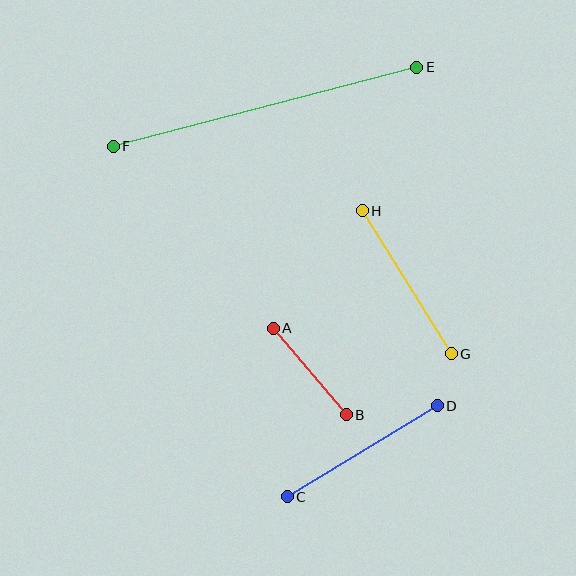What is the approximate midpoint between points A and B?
The midpoint is at approximately (310, 371) pixels.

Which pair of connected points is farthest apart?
Points E and F are farthest apart.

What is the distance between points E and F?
The distance is approximately 314 pixels.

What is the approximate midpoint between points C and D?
The midpoint is at approximately (362, 451) pixels.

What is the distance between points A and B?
The distance is approximately 113 pixels.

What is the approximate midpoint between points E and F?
The midpoint is at approximately (265, 107) pixels.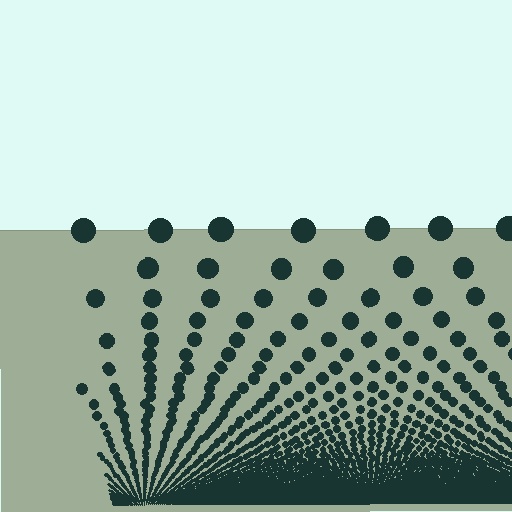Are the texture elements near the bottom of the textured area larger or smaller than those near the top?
Smaller. The gradient is inverted — elements near the bottom are smaller and denser.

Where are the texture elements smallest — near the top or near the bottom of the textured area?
Near the bottom.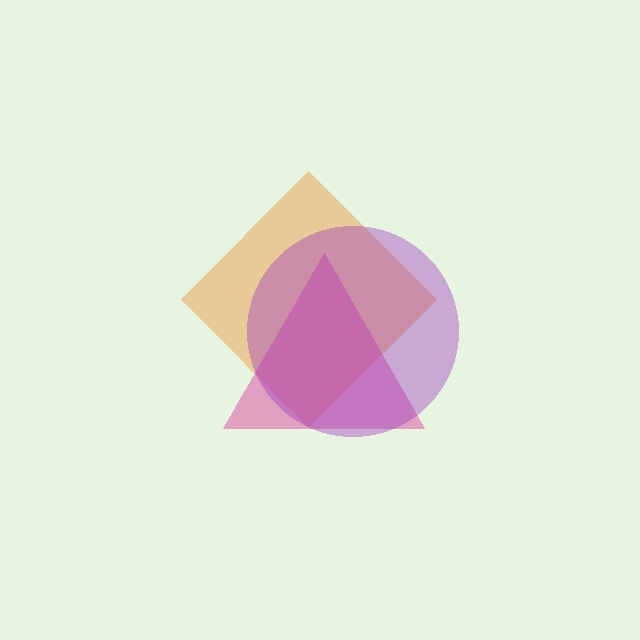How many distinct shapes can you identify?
There are 3 distinct shapes: an orange diamond, a pink triangle, a purple circle.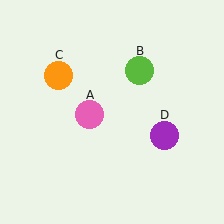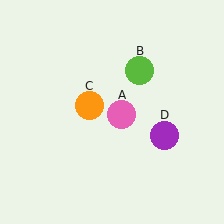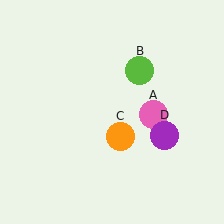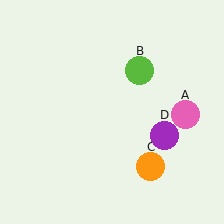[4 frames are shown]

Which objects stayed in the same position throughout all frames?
Lime circle (object B) and purple circle (object D) remained stationary.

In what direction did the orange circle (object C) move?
The orange circle (object C) moved down and to the right.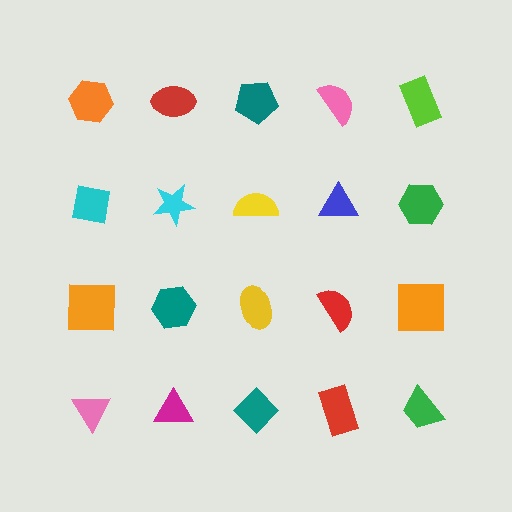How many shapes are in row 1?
5 shapes.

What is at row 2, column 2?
A cyan star.